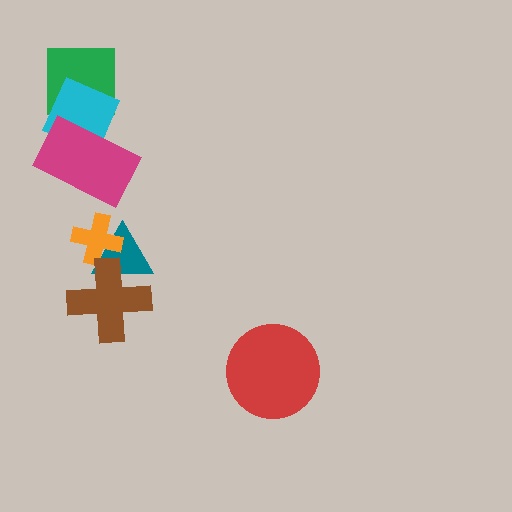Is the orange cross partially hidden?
No, no other shape covers it.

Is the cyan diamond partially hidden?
Yes, it is partially covered by another shape.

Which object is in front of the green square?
The cyan diamond is in front of the green square.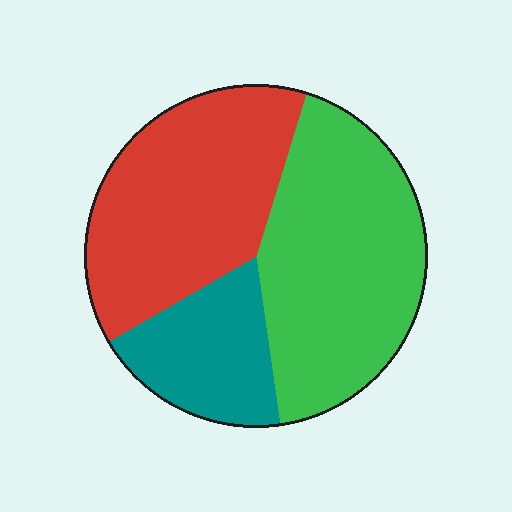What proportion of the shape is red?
Red covers 38% of the shape.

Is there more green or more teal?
Green.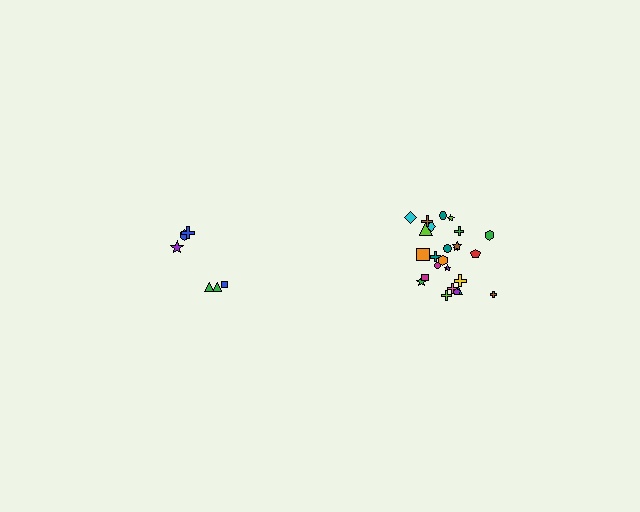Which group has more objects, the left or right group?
The right group.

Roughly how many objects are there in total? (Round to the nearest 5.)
Roughly 30 objects in total.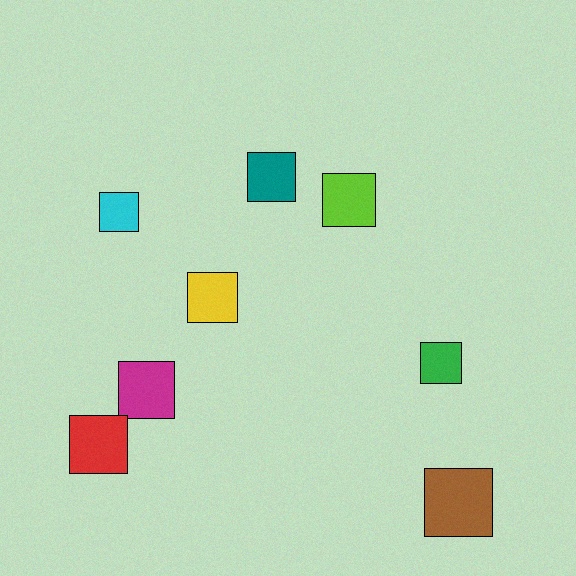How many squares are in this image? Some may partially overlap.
There are 8 squares.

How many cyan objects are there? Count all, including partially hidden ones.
There is 1 cyan object.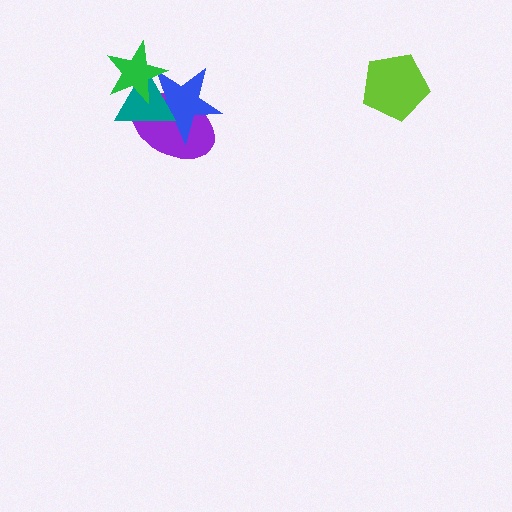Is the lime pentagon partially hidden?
No, no other shape covers it.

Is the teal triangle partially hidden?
Yes, it is partially covered by another shape.